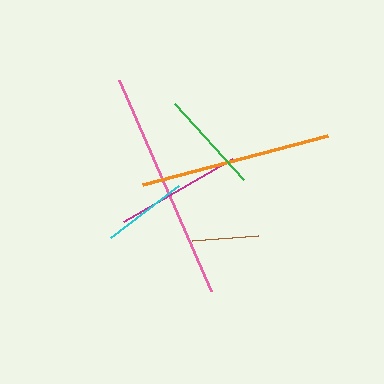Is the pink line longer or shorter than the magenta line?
The pink line is longer than the magenta line.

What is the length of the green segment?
The green segment is approximately 102 pixels long.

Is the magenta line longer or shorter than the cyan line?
The magenta line is longer than the cyan line.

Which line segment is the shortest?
The brown line is the shortest at approximately 66 pixels.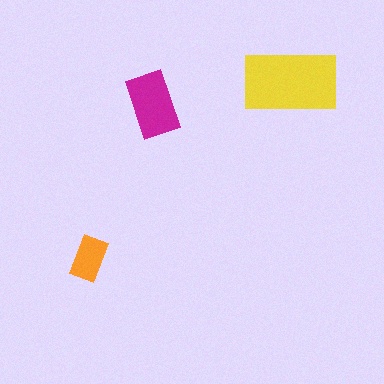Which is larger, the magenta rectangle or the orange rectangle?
The magenta one.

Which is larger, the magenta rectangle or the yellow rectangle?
The yellow one.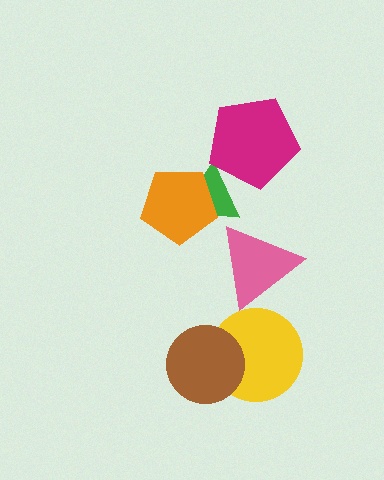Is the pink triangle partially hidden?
No, no other shape covers it.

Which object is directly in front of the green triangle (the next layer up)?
The orange pentagon is directly in front of the green triangle.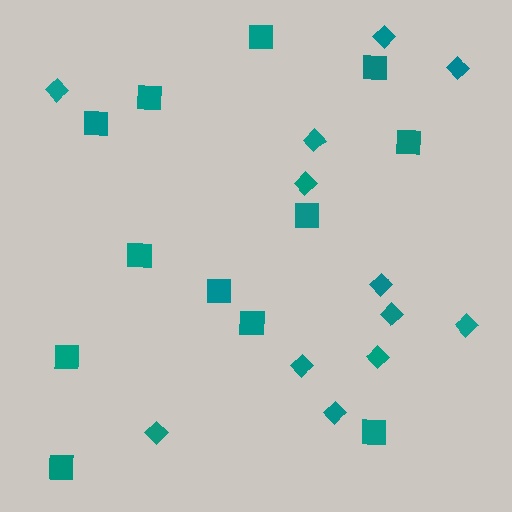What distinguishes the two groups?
There are 2 groups: one group of diamonds (12) and one group of squares (12).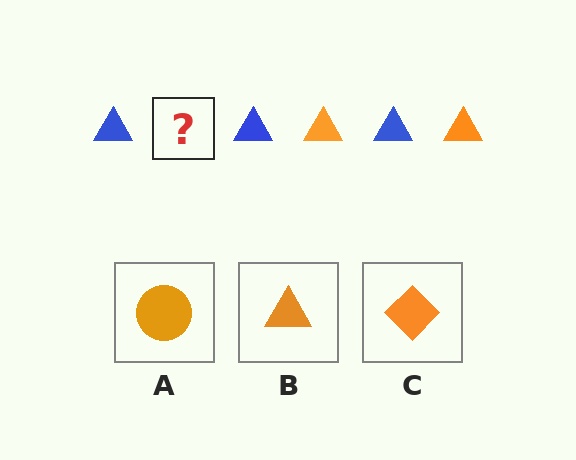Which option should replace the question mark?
Option B.